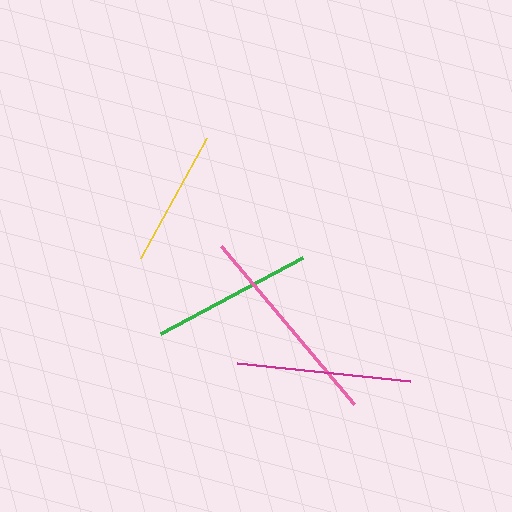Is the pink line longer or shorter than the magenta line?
The pink line is longer than the magenta line.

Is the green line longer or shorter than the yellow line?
The green line is longer than the yellow line.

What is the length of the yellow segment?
The yellow segment is approximately 136 pixels long.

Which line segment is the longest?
The pink line is the longest at approximately 206 pixels.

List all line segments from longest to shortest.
From longest to shortest: pink, magenta, green, yellow.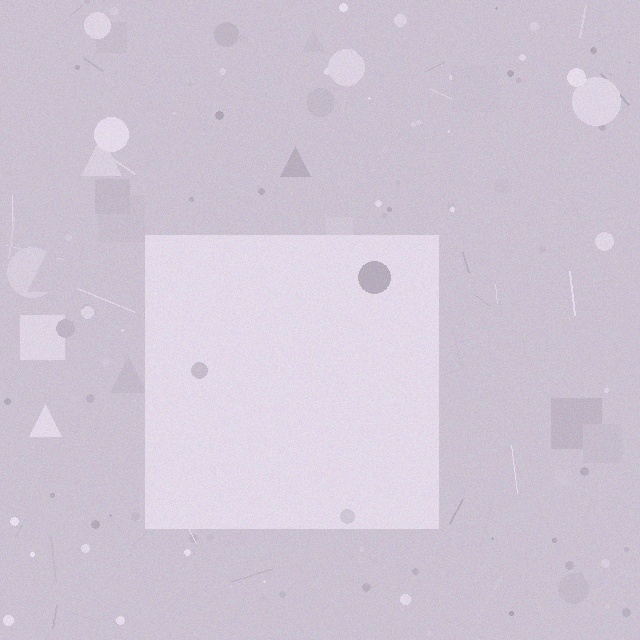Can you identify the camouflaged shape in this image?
The camouflaged shape is a square.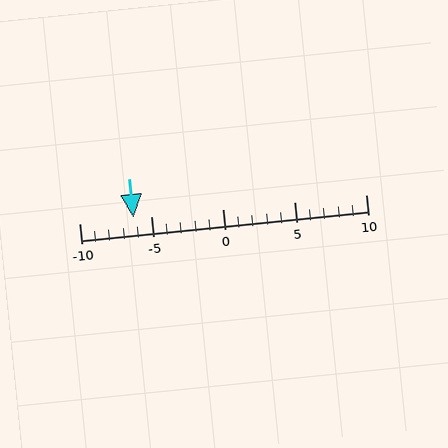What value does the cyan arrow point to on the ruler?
The cyan arrow points to approximately -6.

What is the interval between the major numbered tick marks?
The major tick marks are spaced 5 units apart.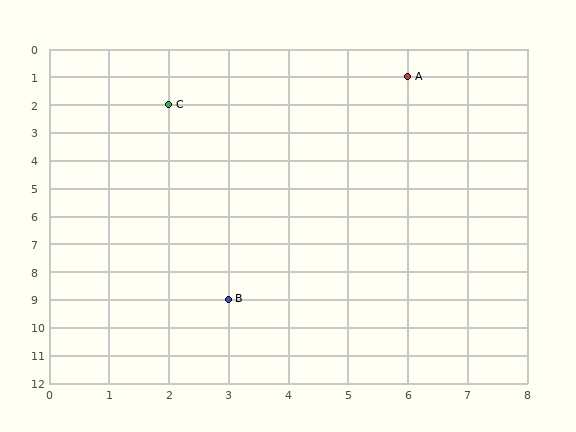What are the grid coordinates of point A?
Point A is at grid coordinates (6, 1).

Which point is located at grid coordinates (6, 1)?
Point A is at (6, 1).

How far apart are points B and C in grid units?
Points B and C are 1 column and 7 rows apart (about 7.1 grid units diagonally).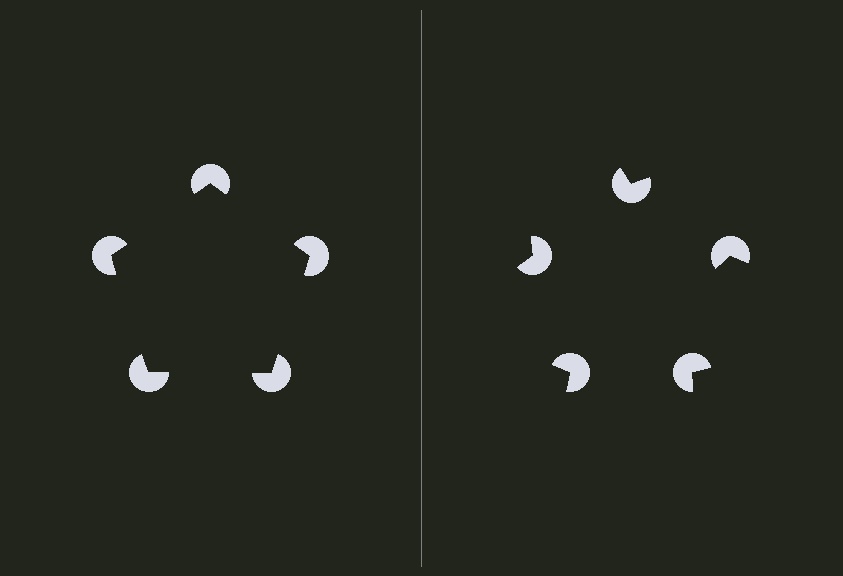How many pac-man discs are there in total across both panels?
10 — 5 on each side.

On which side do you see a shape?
An illusory pentagon appears on the left side. On the right side the wedge cuts are rotated, so no coherent shape forms.